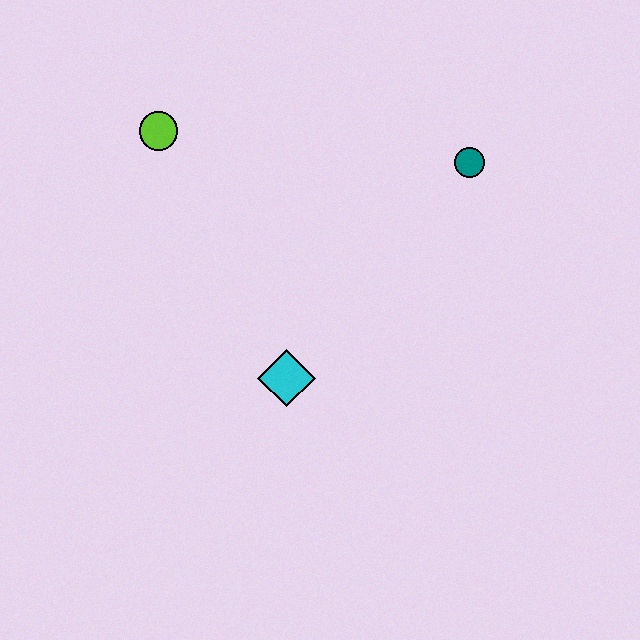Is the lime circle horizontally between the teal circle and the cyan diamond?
No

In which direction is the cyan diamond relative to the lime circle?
The cyan diamond is below the lime circle.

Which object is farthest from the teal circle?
The lime circle is farthest from the teal circle.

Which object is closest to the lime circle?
The cyan diamond is closest to the lime circle.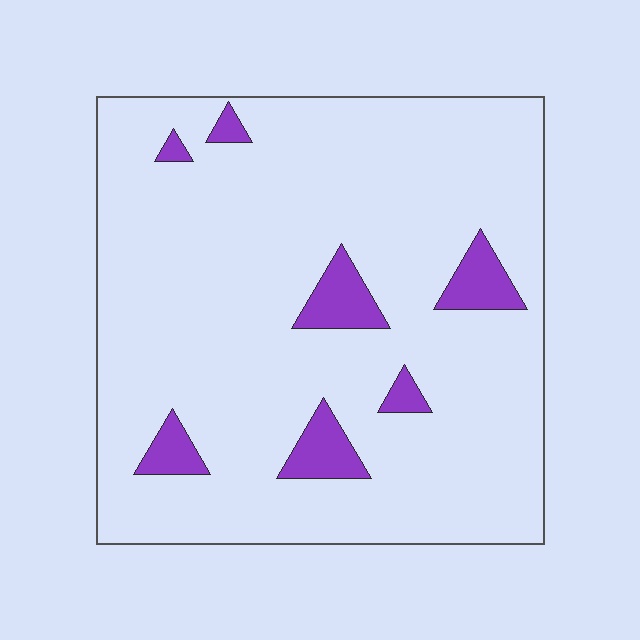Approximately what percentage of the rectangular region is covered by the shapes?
Approximately 10%.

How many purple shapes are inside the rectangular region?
7.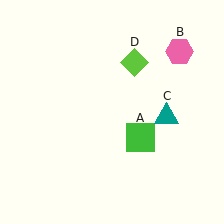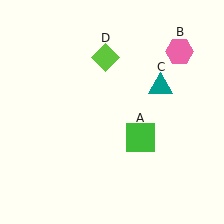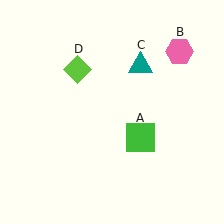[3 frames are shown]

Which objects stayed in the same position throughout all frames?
Green square (object A) and pink hexagon (object B) remained stationary.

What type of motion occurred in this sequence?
The teal triangle (object C), lime diamond (object D) rotated counterclockwise around the center of the scene.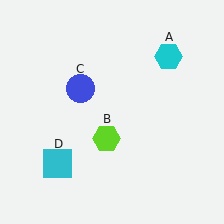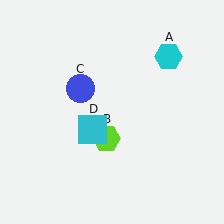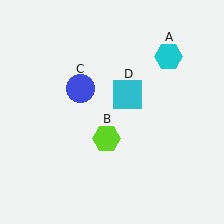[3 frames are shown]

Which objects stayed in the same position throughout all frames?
Cyan hexagon (object A) and lime hexagon (object B) and blue circle (object C) remained stationary.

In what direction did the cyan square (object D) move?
The cyan square (object D) moved up and to the right.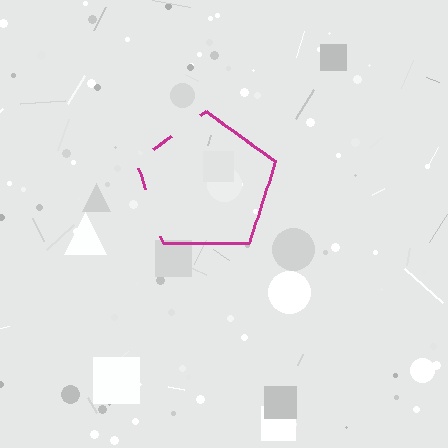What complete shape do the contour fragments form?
The contour fragments form a pentagon.